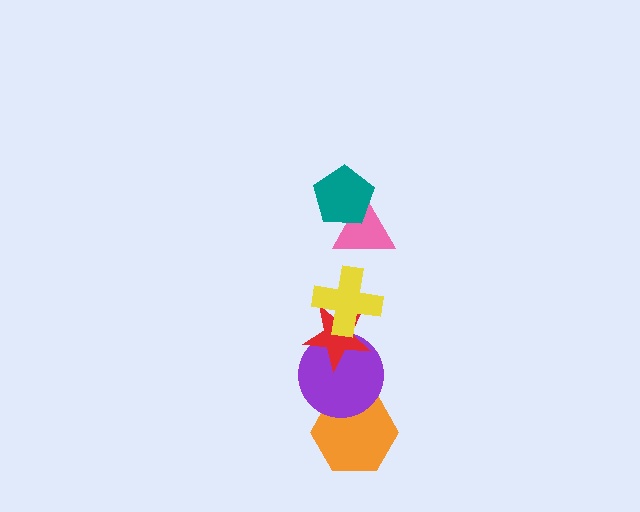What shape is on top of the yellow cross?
The pink triangle is on top of the yellow cross.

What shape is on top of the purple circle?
The red star is on top of the purple circle.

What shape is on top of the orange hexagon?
The purple circle is on top of the orange hexagon.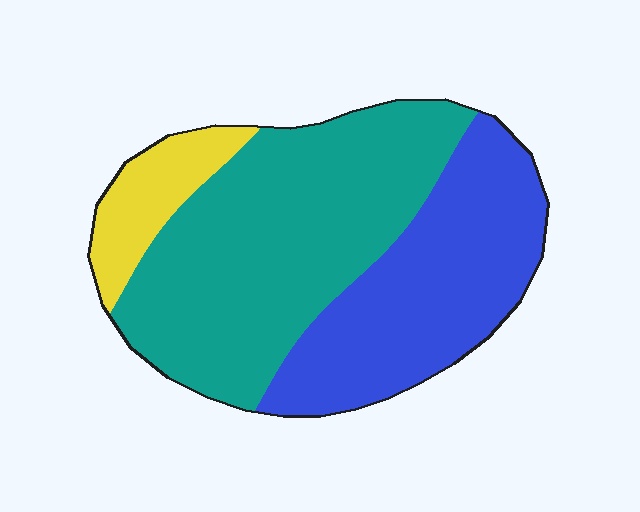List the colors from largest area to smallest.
From largest to smallest: teal, blue, yellow.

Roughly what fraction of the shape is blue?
Blue takes up about three eighths (3/8) of the shape.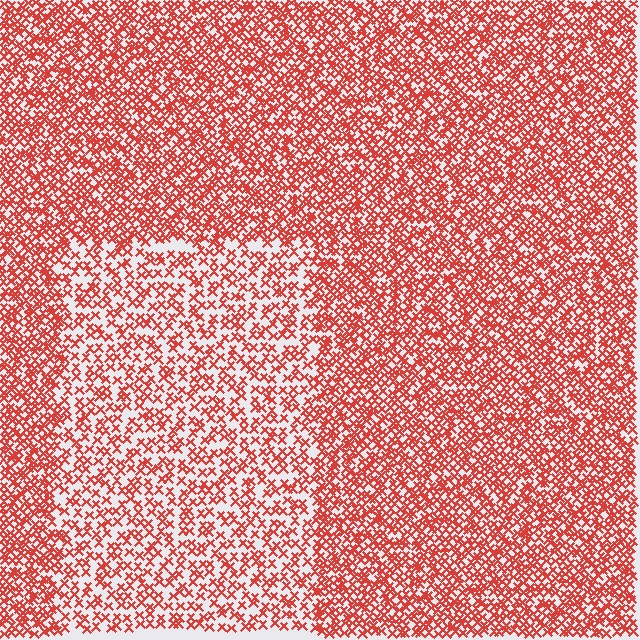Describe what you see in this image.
The image contains small red elements arranged at two different densities. A rectangle-shaped region is visible where the elements are less densely packed than the surrounding area.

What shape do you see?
I see a rectangle.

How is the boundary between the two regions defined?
The boundary is defined by a change in element density (approximately 1.8x ratio). All elements are the same color, size, and shape.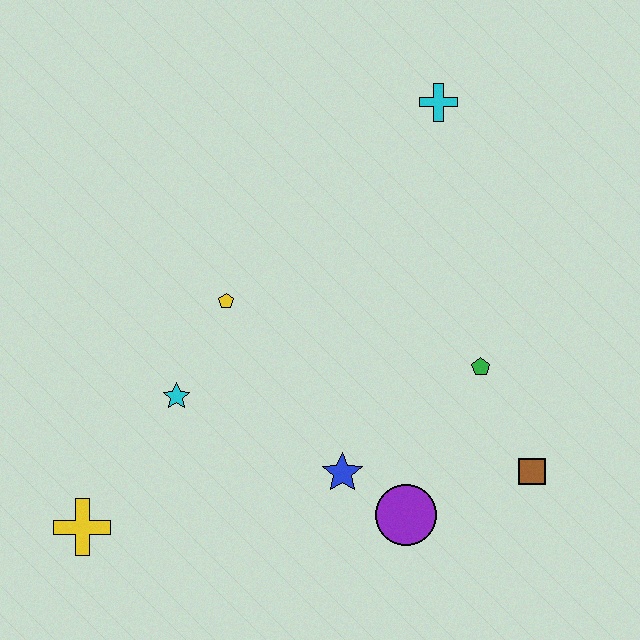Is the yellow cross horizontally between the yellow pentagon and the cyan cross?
No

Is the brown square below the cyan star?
Yes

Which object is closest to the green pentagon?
The brown square is closest to the green pentagon.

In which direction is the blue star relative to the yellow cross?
The blue star is to the right of the yellow cross.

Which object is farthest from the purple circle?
The cyan cross is farthest from the purple circle.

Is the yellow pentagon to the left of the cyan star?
No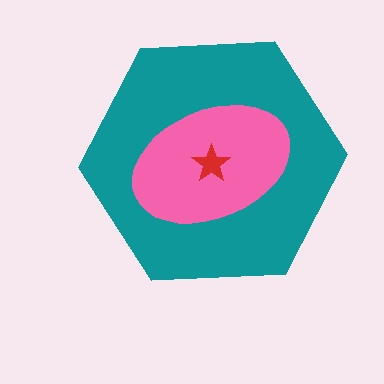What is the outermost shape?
The teal hexagon.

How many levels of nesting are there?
3.